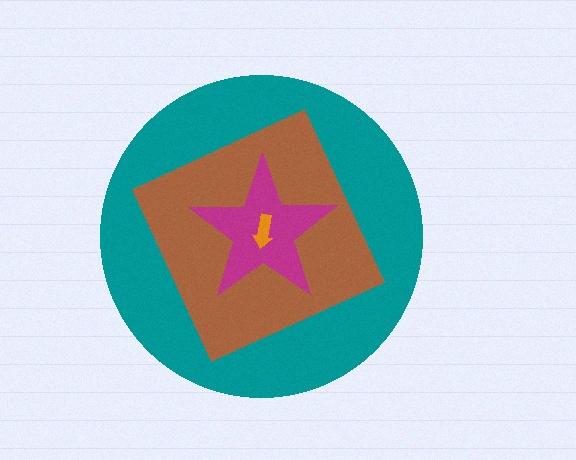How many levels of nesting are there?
4.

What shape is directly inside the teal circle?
The brown diamond.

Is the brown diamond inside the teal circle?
Yes.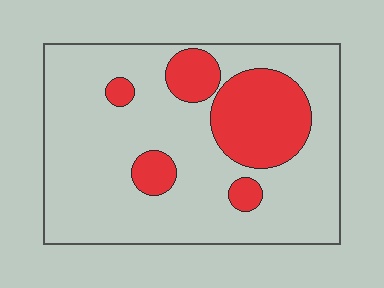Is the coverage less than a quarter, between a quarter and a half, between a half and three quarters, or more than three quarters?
Less than a quarter.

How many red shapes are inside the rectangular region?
5.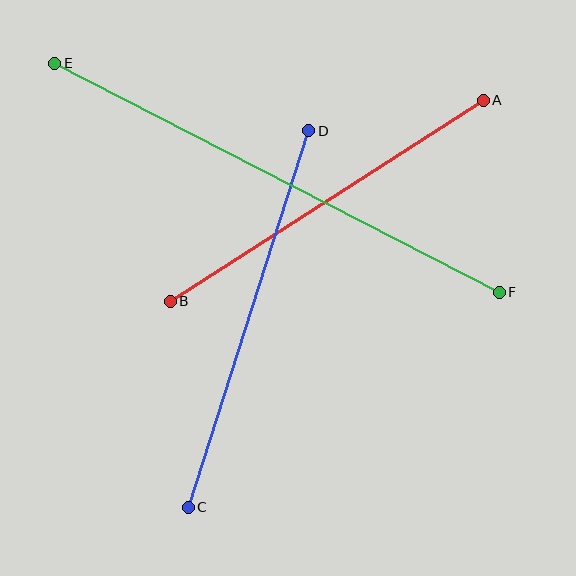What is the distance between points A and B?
The distance is approximately 372 pixels.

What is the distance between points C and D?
The distance is approximately 395 pixels.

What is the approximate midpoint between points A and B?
The midpoint is at approximately (327, 201) pixels.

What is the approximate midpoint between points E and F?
The midpoint is at approximately (277, 178) pixels.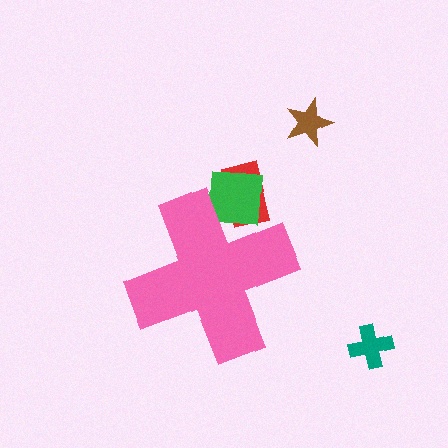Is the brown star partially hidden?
No, the brown star is fully visible.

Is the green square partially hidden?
Yes, the green square is partially hidden behind the pink cross.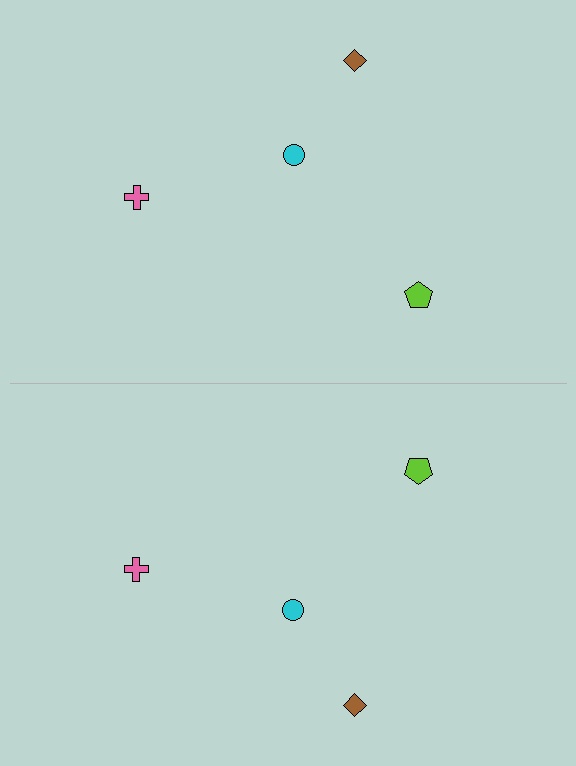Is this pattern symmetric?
Yes, this pattern has bilateral (reflection) symmetry.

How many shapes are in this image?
There are 8 shapes in this image.